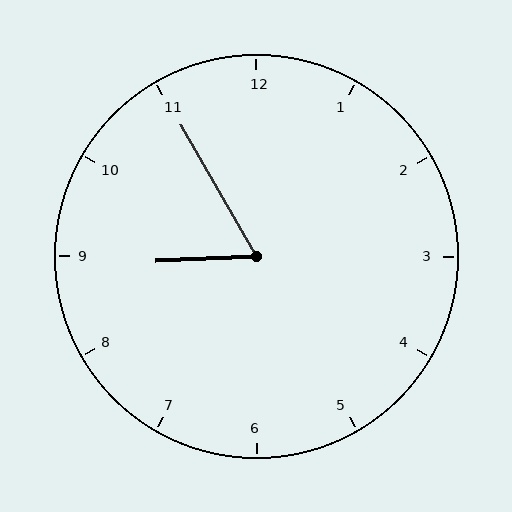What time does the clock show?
8:55.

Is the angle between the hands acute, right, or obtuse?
It is acute.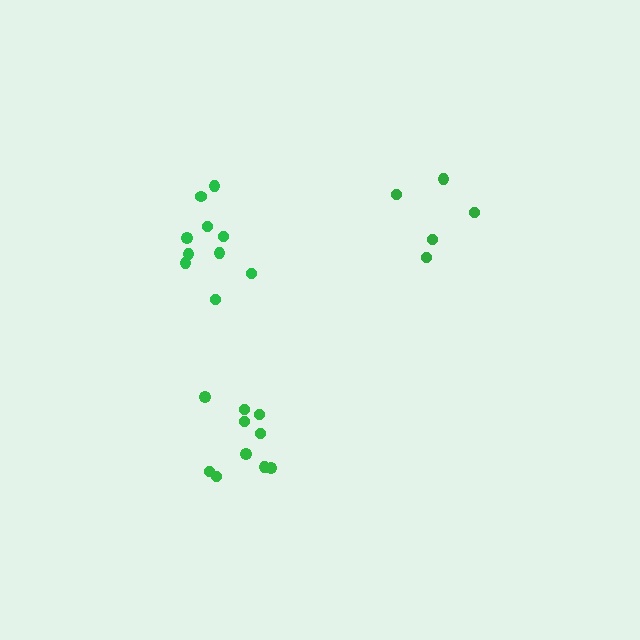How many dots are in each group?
Group 1: 10 dots, Group 2: 10 dots, Group 3: 5 dots (25 total).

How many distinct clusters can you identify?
There are 3 distinct clusters.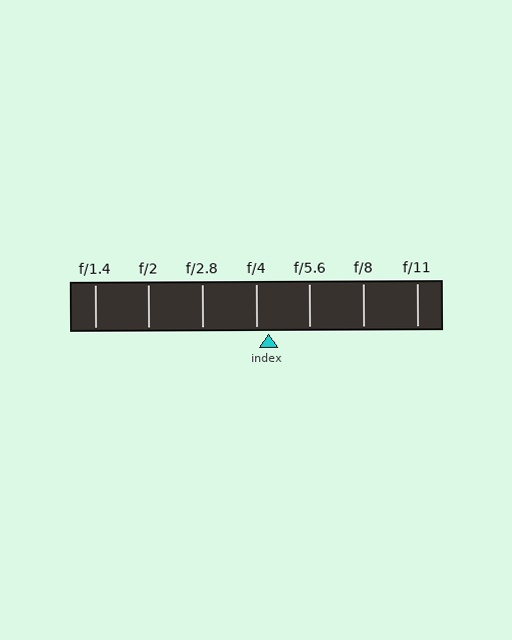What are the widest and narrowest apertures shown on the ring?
The widest aperture shown is f/1.4 and the narrowest is f/11.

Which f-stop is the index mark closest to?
The index mark is closest to f/4.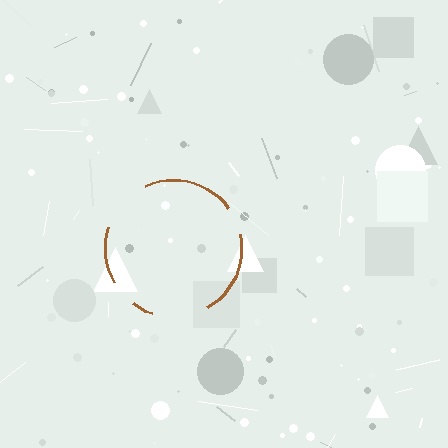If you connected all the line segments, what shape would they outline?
They would outline a circle.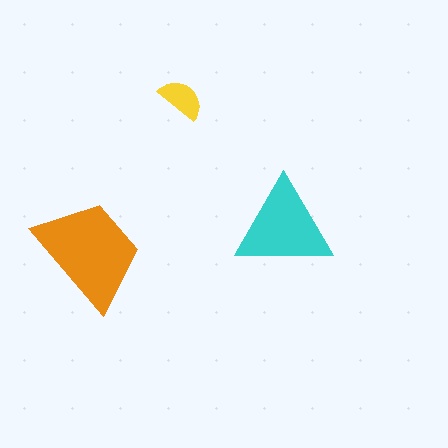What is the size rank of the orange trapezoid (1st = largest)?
1st.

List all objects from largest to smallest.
The orange trapezoid, the cyan triangle, the yellow semicircle.